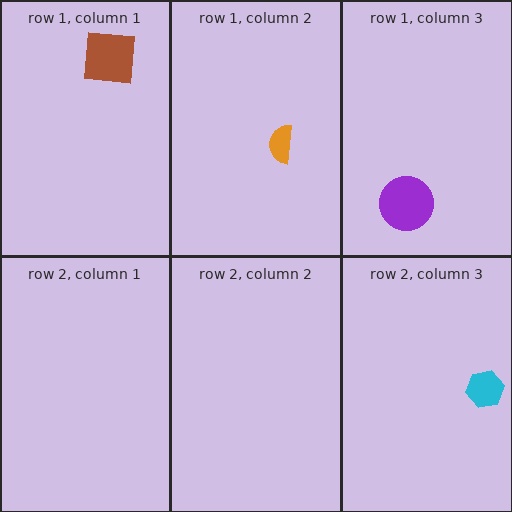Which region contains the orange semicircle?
The row 1, column 2 region.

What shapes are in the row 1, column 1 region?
The brown square.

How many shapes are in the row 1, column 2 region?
1.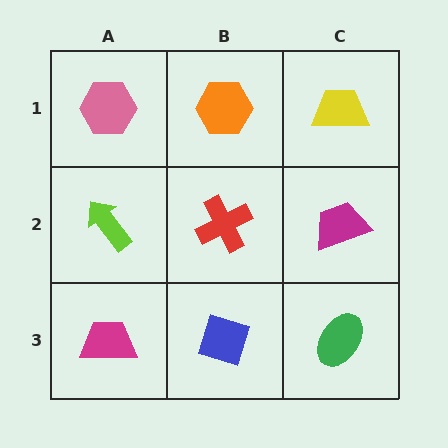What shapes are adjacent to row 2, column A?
A pink hexagon (row 1, column A), a magenta trapezoid (row 3, column A), a red cross (row 2, column B).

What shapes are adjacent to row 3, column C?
A magenta trapezoid (row 2, column C), a blue diamond (row 3, column B).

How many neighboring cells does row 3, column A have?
2.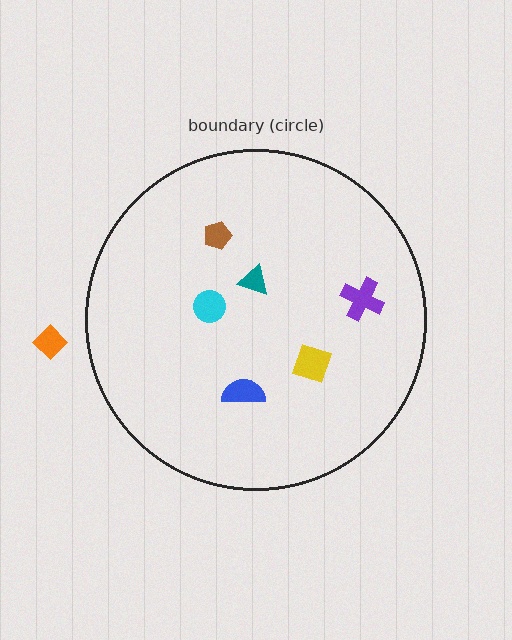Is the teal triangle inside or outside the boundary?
Inside.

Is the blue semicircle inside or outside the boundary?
Inside.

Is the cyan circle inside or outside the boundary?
Inside.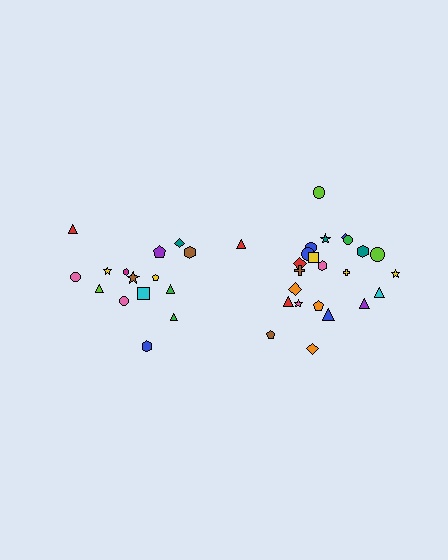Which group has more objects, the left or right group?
The right group.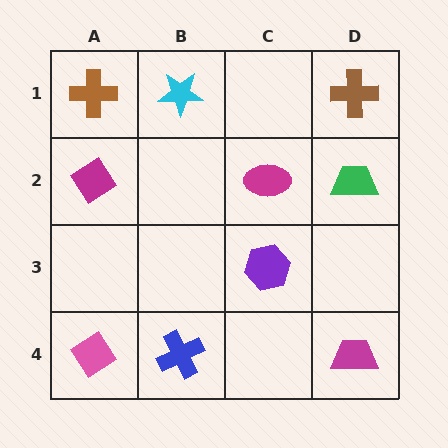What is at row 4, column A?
A pink diamond.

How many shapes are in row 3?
1 shape.